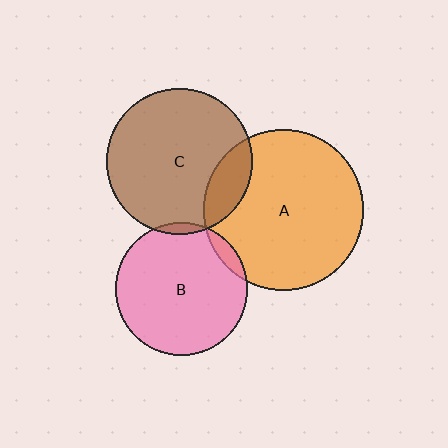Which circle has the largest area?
Circle A (orange).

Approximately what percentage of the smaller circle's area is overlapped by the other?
Approximately 15%.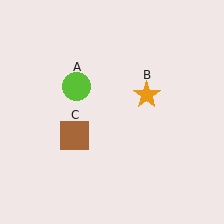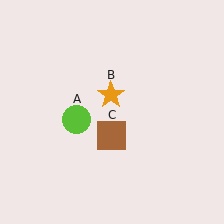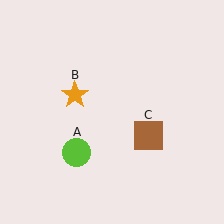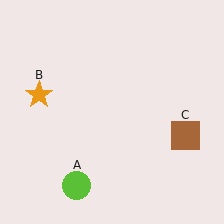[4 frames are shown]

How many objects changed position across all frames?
3 objects changed position: lime circle (object A), orange star (object B), brown square (object C).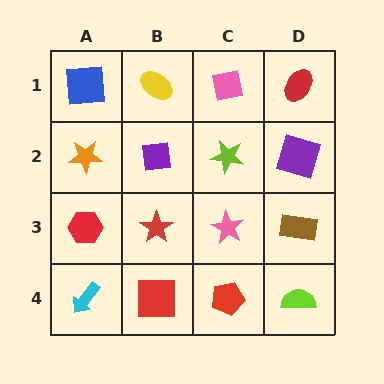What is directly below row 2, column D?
A brown rectangle.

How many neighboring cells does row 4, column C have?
3.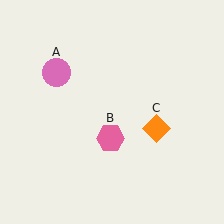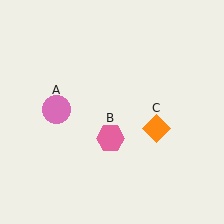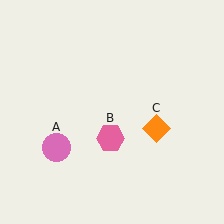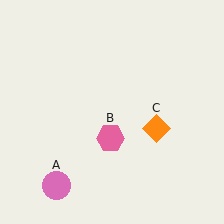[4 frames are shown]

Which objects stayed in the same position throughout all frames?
Pink hexagon (object B) and orange diamond (object C) remained stationary.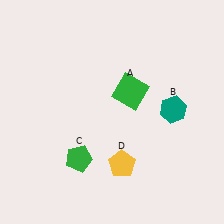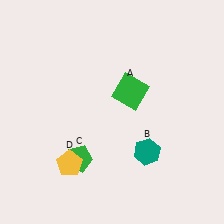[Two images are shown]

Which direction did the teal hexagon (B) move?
The teal hexagon (B) moved down.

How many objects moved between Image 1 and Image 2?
2 objects moved between the two images.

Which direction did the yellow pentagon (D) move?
The yellow pentagon (D) moved left.